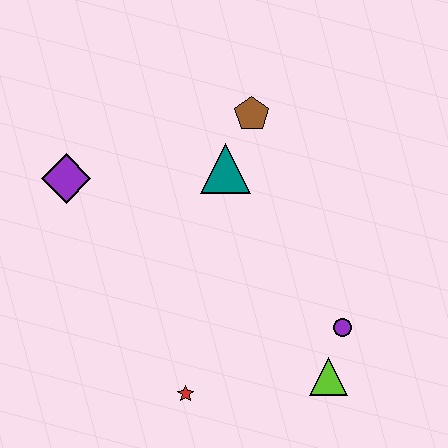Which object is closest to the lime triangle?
The purple circle is closest to the lime triangle.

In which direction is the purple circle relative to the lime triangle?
The purple circle is above the lime triangle.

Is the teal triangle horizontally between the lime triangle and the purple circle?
No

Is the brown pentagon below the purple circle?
No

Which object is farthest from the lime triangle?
The purple diamond is farthest from the lime triangle.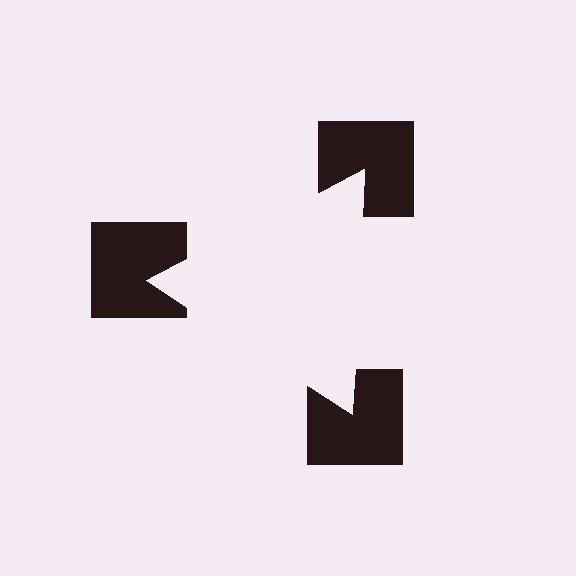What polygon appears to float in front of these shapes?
An illusory triangle — its edges are inferred from the aligned wedge cuts in the notched squares, not physically drawn.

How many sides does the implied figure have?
3 sides.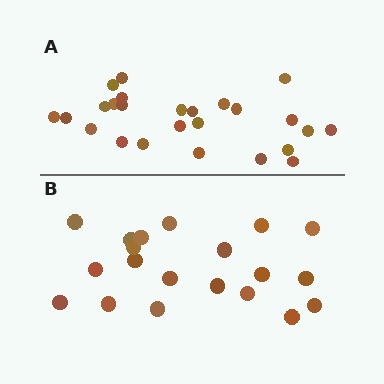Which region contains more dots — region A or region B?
Region A (the top region) has more dots.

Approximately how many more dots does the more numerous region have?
Region A has about 5 more dots than region B.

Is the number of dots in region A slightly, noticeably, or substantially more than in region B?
Region A has noticeably more, but not dramatically so. The ratio is roughly 1.2 to 1.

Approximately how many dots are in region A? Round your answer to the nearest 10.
About 20 dots. (The exact count is 25, which rounds to 20.)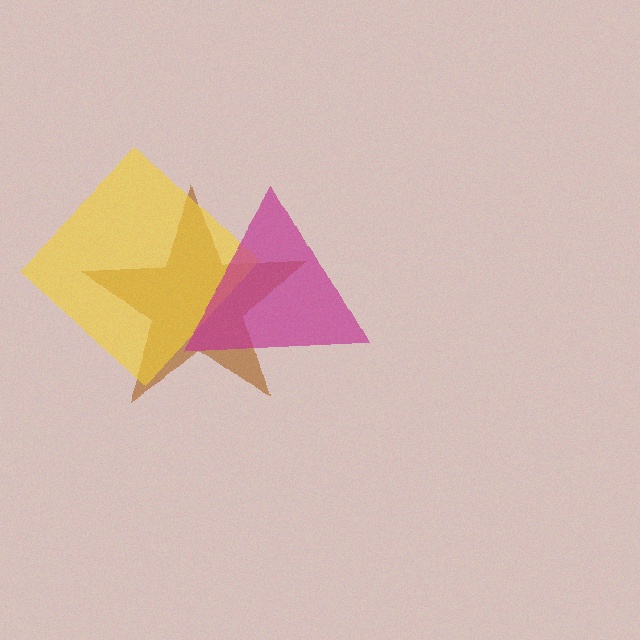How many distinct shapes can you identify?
There are 3 distinct shapes: a brown star, a yellow diamond, a magenta triangle.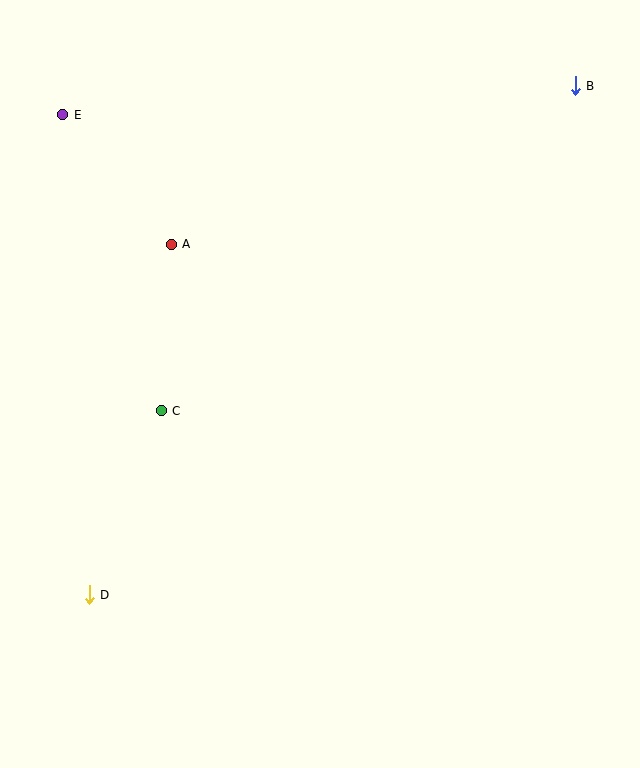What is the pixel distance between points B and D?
The distance between B and D is 704 pixels.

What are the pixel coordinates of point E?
Point E is at (63, 115).